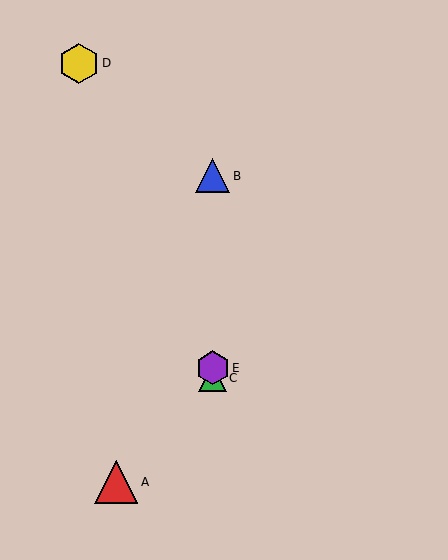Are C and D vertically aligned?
No, C is at x≈213 and D is at x≈79.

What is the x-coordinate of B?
Object B is at x≈213.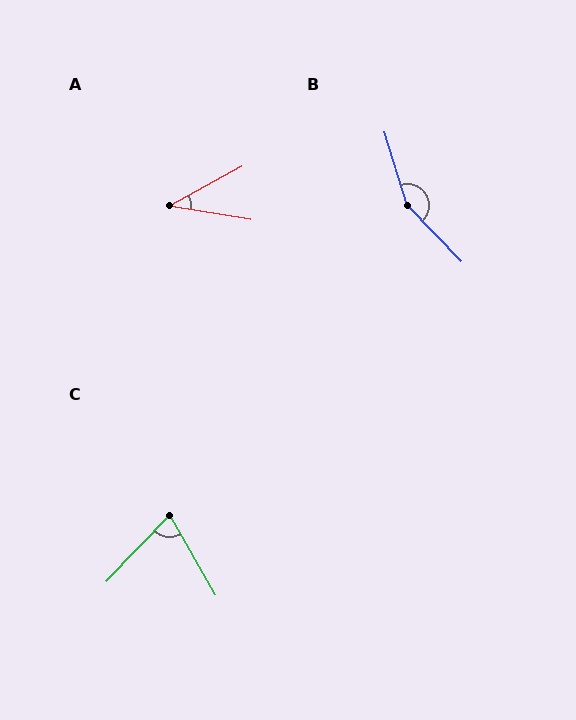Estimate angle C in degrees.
Approximately 73 degrees.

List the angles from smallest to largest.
A (38°), C (73°), B (153°).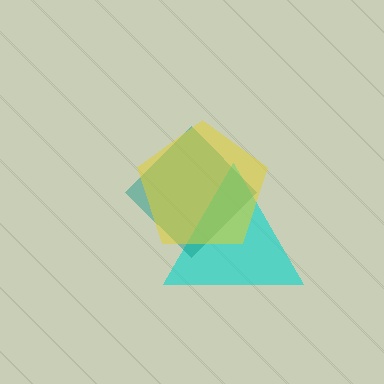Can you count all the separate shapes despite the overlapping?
Yes, there are 3 separate shapes.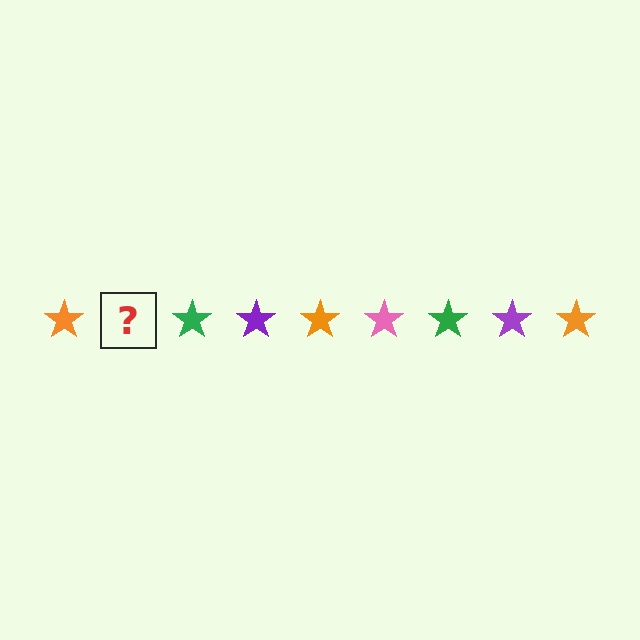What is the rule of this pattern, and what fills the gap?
The rule is that the pattern cycles through orange, pink, green, purple stars. The gap should be filled with a pink star.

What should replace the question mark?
The question mark should be replaced with a pink star.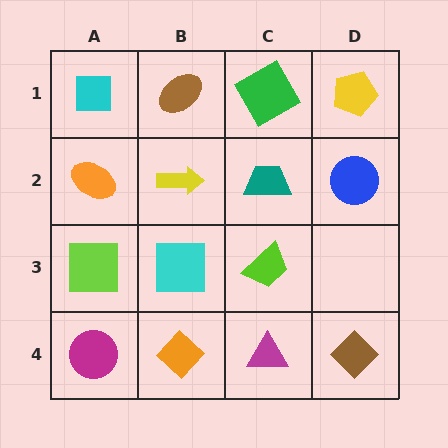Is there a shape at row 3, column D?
No, that cell is empty.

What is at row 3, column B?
A cyan square.